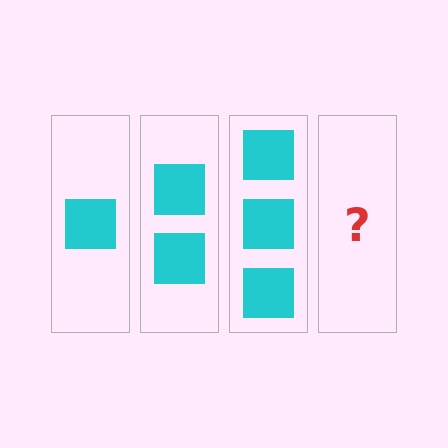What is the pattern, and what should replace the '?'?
The pattern is that each step adds one more square. The '?' should be 4 squares.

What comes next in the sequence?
The next element should be 4 squares.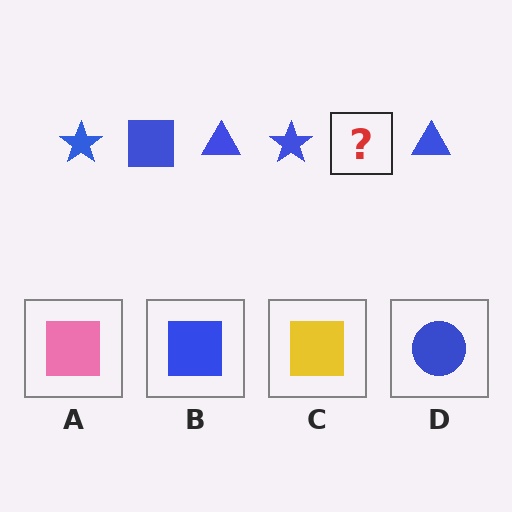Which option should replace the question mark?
Option B.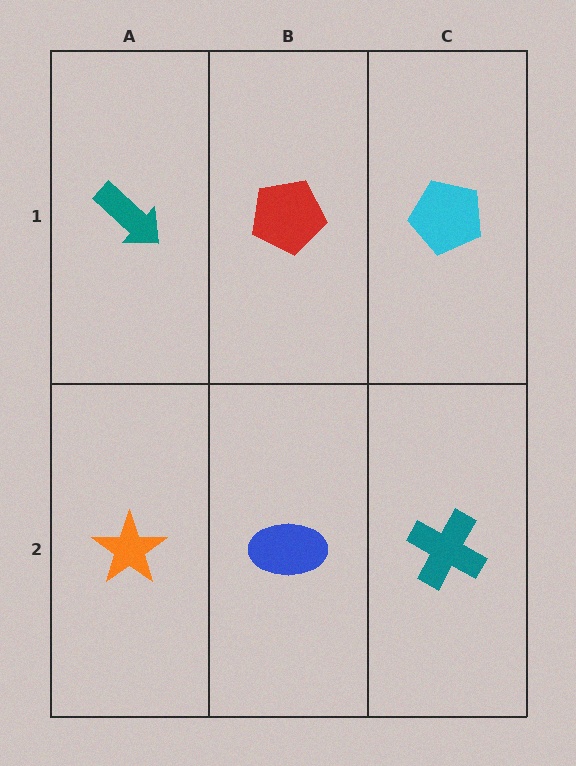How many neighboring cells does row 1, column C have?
2.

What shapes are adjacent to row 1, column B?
A blue ellipse (row 2, column B), a teal arrow (row 1, column A), a cyan pentagon (row 1, column C).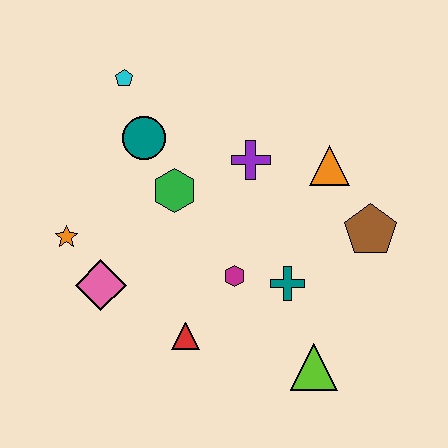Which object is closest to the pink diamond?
The orange star is closest to the pink diamond.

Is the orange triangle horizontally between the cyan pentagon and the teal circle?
No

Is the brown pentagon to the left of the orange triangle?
No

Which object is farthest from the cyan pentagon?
The lime triangle is farthest from the cyan pentagon.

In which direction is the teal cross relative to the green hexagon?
The teal cross is to the right of the green hexagon.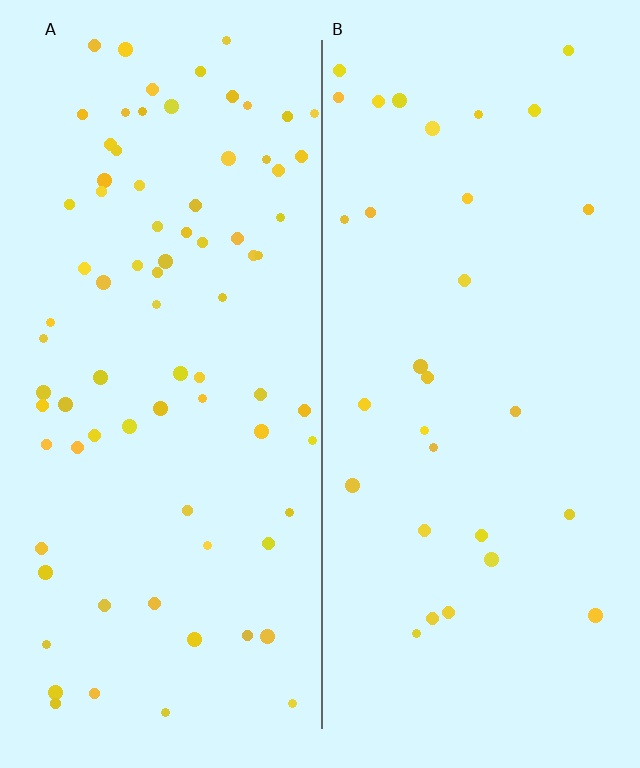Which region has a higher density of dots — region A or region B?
A (the left).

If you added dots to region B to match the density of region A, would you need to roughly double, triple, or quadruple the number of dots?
Approximately triple.